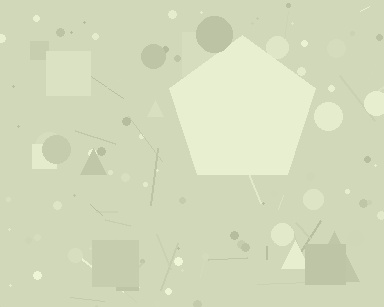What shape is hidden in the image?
A pentagon is hidden in the image.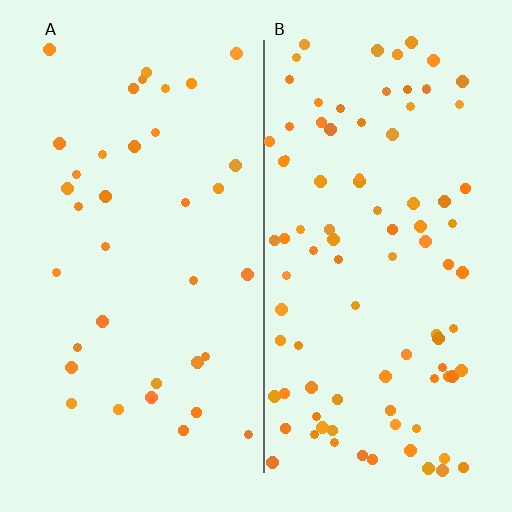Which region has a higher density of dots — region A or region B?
B (the right).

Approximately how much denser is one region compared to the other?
Approximately 2.6× — region B over region A.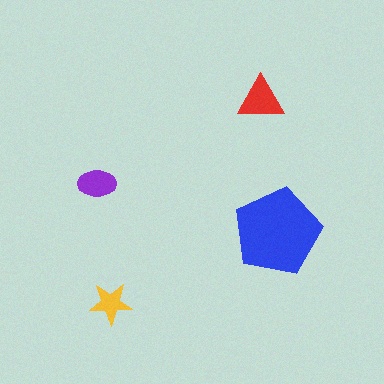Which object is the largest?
The blue pentagon.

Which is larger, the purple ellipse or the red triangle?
The red triangle.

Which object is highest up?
The red triangle is topmost.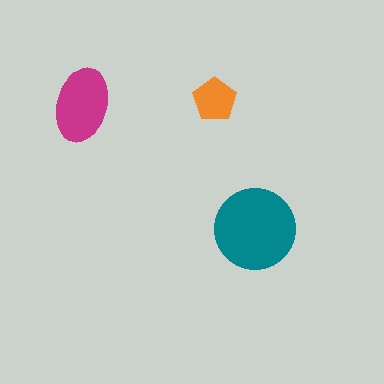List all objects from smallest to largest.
The orange pentagon, the magenta ellipse, the teal circle.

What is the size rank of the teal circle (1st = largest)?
1st.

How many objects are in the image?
There are 3 objects in the image.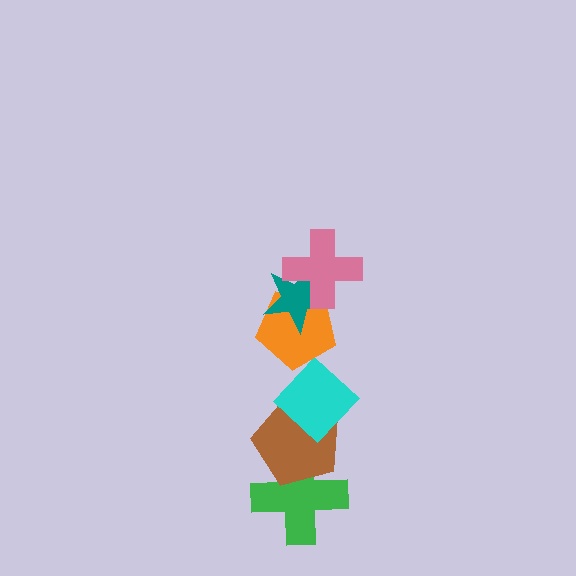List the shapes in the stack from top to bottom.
From top to bottom: the pink cross, the teal star, the orange pentagon, the cyan diamond, the brown pentagon, the green cross.